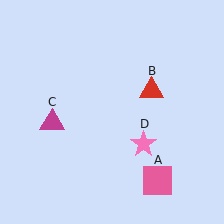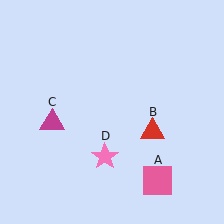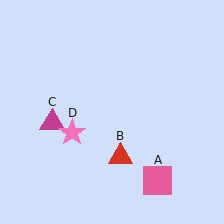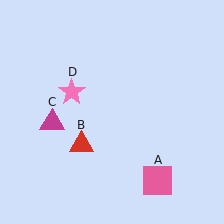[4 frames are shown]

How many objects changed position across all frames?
2 objects changed position: red triangle (object B), pink star (object D).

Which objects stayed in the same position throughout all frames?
Pink square (object A) and magenta triangle (object C) remained stationary.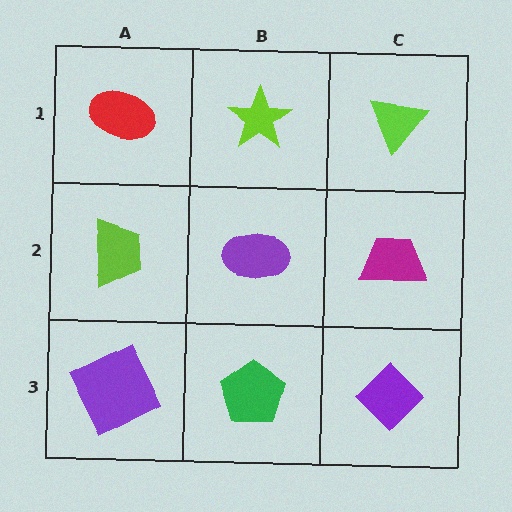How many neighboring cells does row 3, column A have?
2.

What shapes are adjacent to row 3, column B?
A purple ellipse (row 2, column B), a purple square (row 3, column A), a purple diamond (row 3, column C).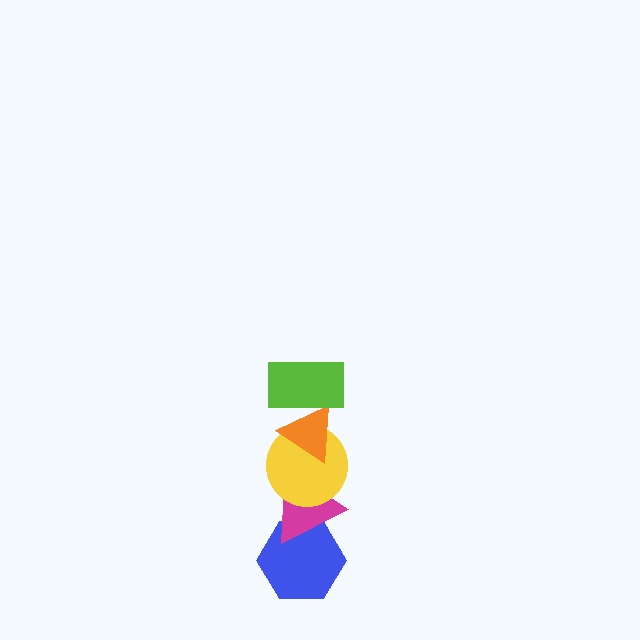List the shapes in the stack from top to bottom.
From top to bottom: the lime rectangle, the orange triangle, the yellow circle, the magenta triangle, the blue hexagon.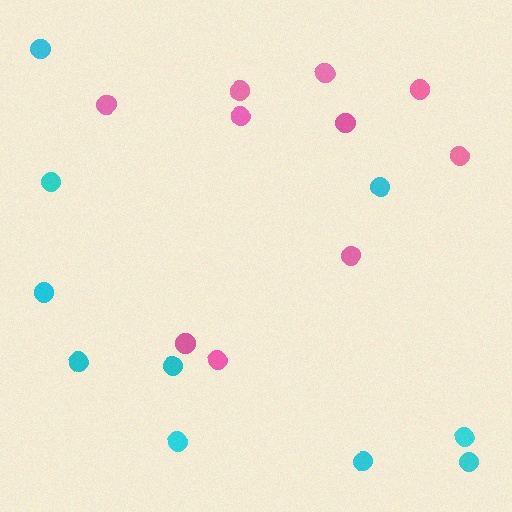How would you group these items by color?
There are 2 groups: one group of pink circles (10) and one group of cyan circles (10).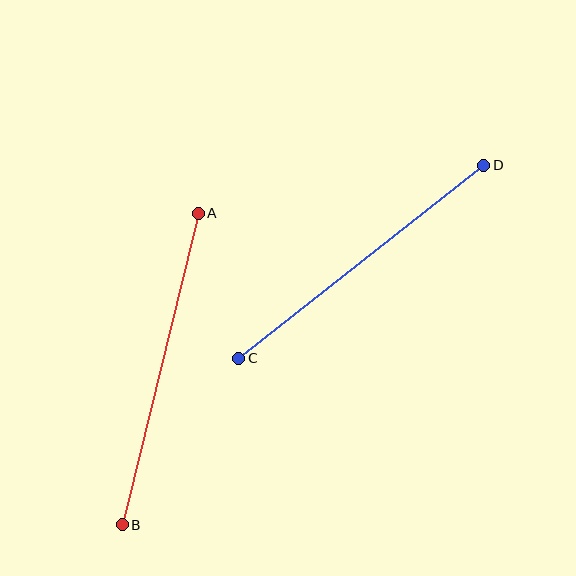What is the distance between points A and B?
The distance is approximately 321 pixels.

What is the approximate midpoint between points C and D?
The midpoint is at approximately (361, 262) pixels.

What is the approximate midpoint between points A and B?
The midpoint is at approximately (160, 369) pixels.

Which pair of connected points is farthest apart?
Points A and B are farthest apart.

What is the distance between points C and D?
The distance is approximately 312 pixels.